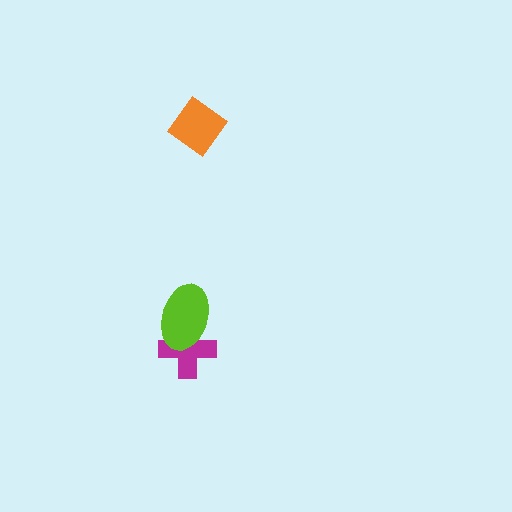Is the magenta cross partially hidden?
Yes, it is partially covered by another shape.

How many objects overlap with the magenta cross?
1 object overlaps with the magenta cross.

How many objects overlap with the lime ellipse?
1 object overlaps with the lime ellipse.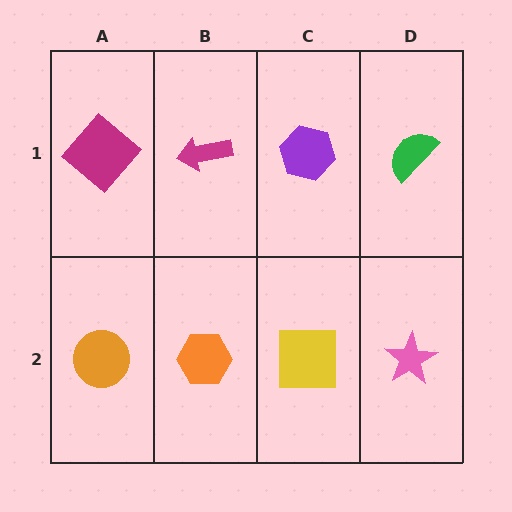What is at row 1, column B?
A magenta arrow.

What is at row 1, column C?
A purple hexagon.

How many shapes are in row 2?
4 shapes.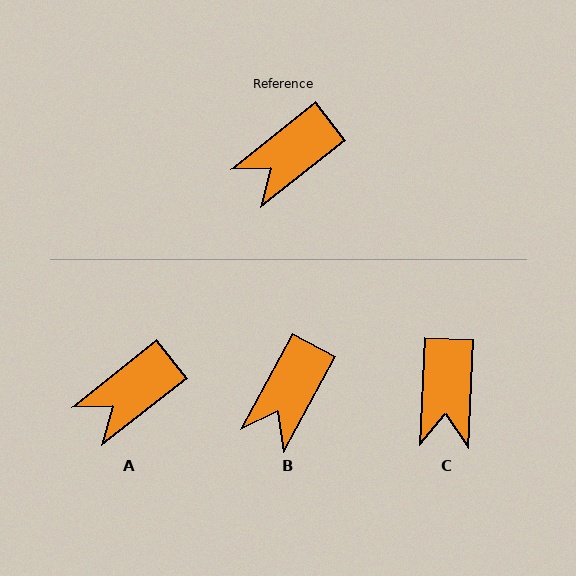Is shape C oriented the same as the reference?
No, it is off by about 49 degrees.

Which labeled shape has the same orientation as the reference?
A.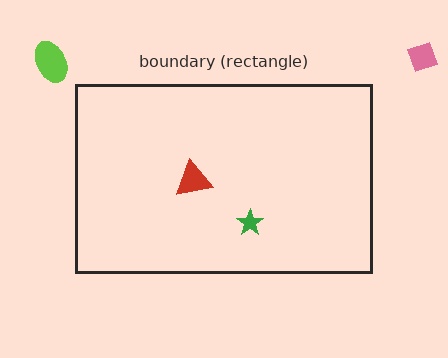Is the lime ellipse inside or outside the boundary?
Outside.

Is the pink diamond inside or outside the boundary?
Outside.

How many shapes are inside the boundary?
2 inside, 2 outside.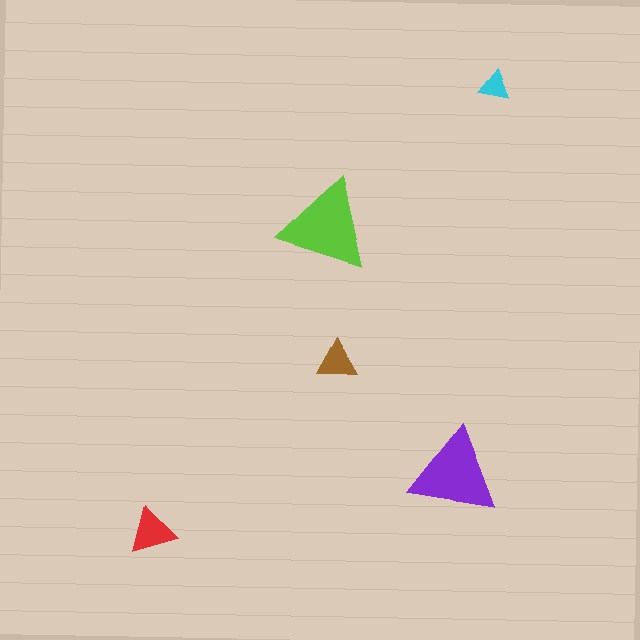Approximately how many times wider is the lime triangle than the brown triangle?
About 2.5 times wider.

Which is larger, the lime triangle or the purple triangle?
The lime one.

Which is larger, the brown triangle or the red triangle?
The red one.